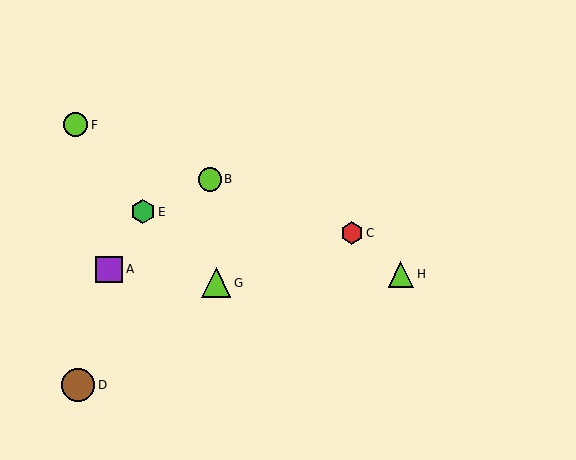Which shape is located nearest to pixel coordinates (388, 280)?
The lime triangle (labeled H) at (401, 274) is nearest to that location.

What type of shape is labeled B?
Shape B is a lime circle.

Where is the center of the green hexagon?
The center of the green hexagon is at (143, 212).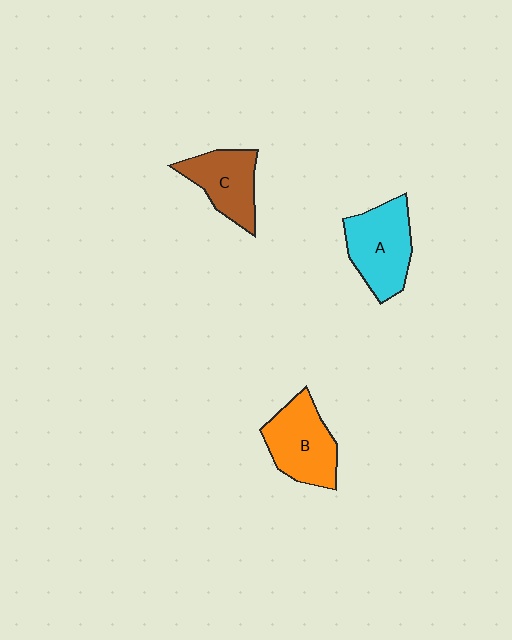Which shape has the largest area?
Shape A (cyan).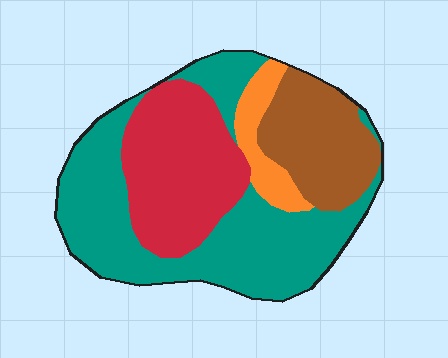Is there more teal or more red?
Teal.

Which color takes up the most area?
Teal, at roughly 45%.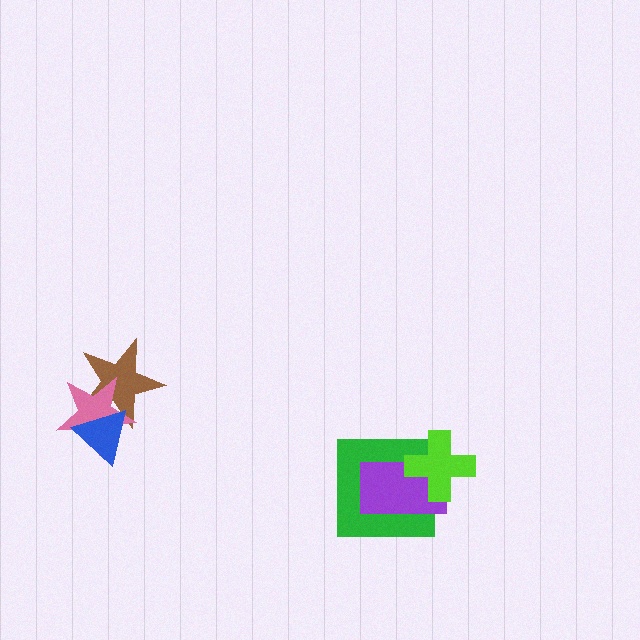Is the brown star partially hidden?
Yes, it is partially covered by another shape.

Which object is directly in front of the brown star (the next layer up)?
The pink star is directly in front of the brown star.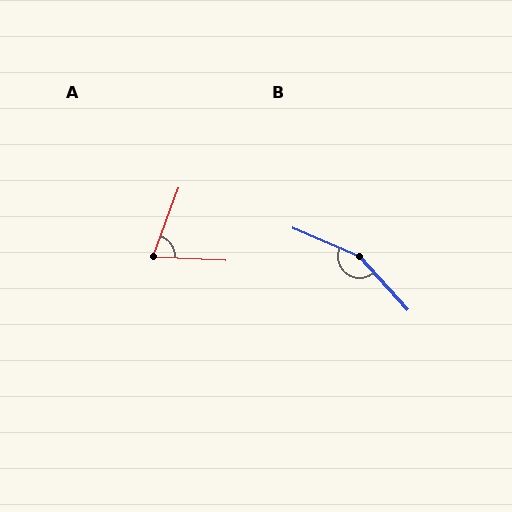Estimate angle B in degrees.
Approximately 155 degrees.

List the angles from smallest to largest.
A (72°), B (155°).